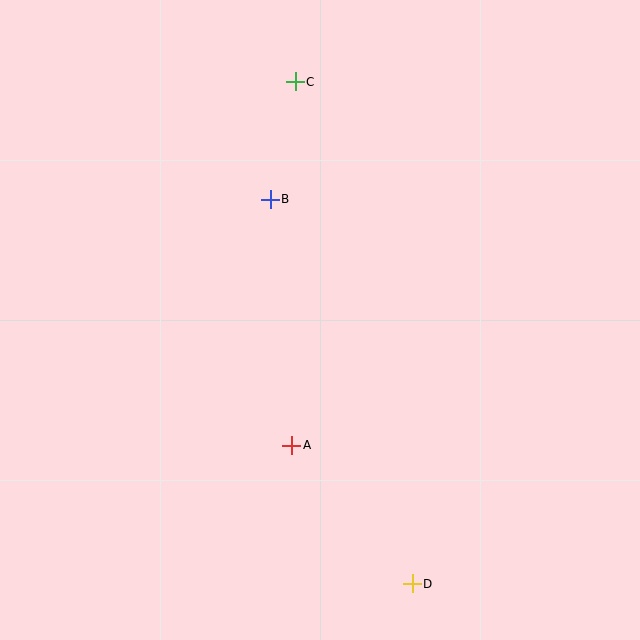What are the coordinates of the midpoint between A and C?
The midpoint between A and C is at (294, 263).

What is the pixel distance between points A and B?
The distance between A and B is 247 pixels.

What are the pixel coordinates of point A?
Point A is at (292, 445).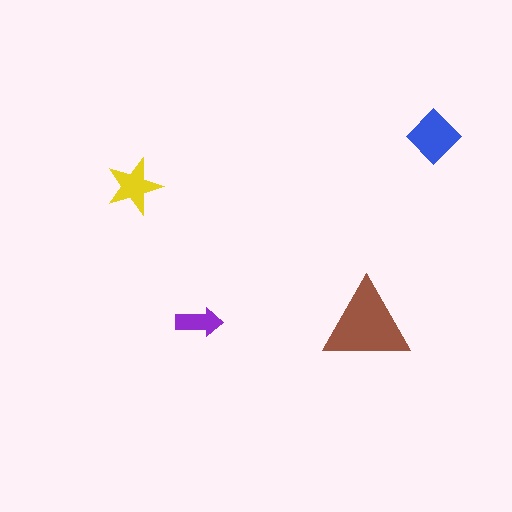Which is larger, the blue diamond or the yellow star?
The blue diamond.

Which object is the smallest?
The purple arrow.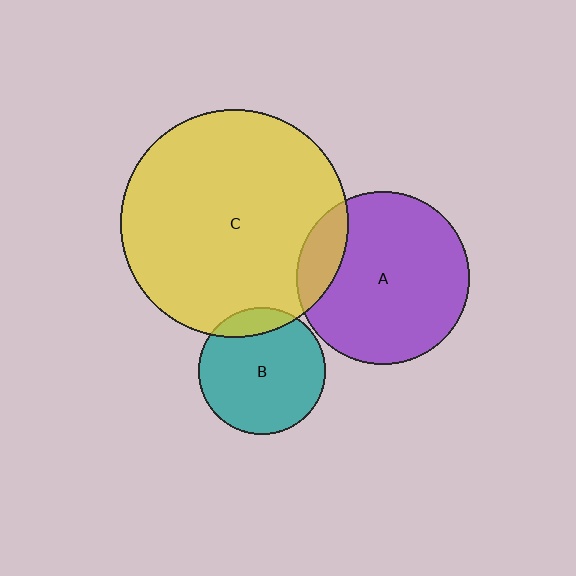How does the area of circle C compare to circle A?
Approximately 1.8 times.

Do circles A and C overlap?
Yes.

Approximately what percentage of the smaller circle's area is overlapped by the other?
Approximately 15%.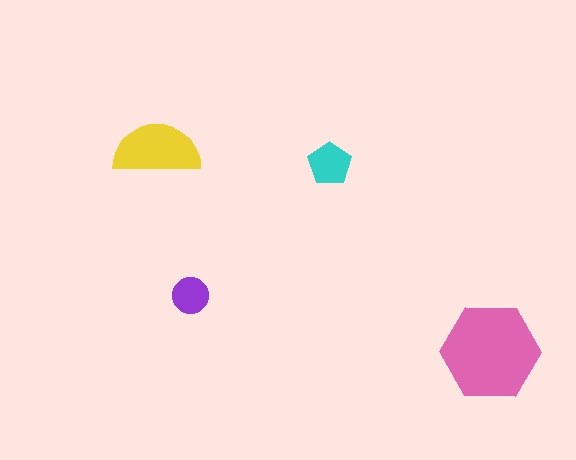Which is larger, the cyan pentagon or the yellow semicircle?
The yellow semicircle.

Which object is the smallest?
The purple circle.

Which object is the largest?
The pink hexagon.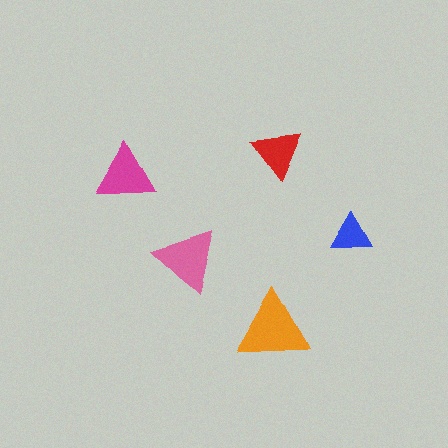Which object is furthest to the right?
The blue triangle is rightmost.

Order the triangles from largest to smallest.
the orange one, the pink one, the magenta one, the red one, the blue one.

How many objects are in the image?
There are 5 objects in the image.